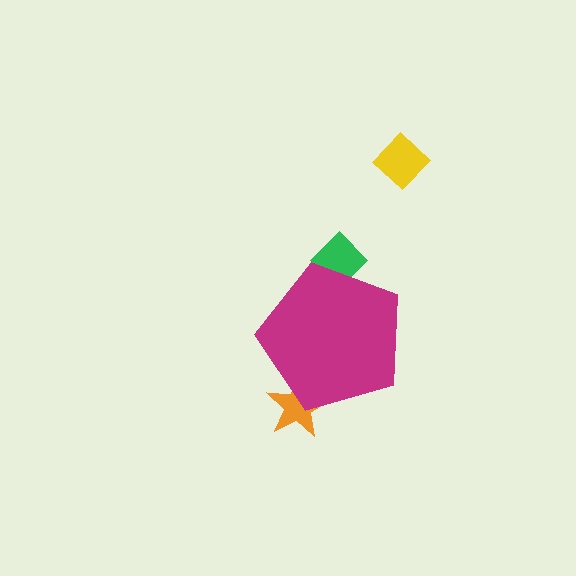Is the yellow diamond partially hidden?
No, the yellow diamond is fully visible.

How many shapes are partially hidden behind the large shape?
2 shapes are partially hidden.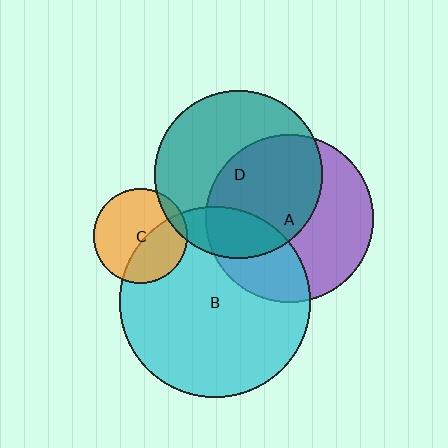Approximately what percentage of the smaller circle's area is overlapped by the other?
Approximately 20%.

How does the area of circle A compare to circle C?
Approximately 3.1 times.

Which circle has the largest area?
Circle B (cyan).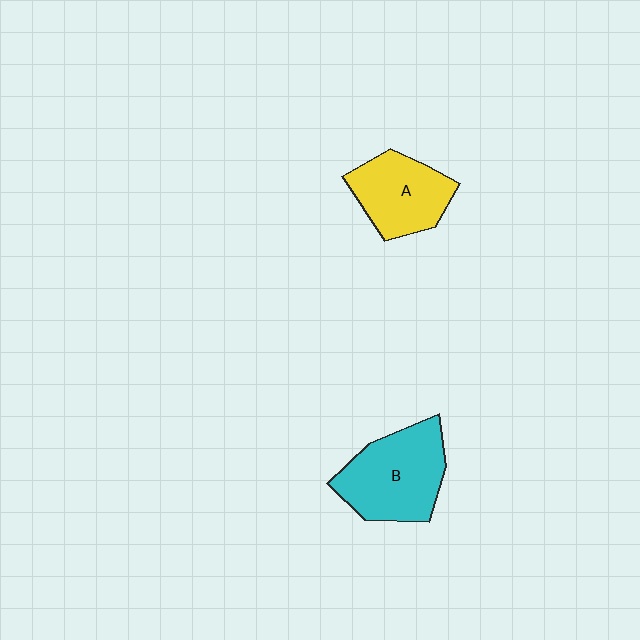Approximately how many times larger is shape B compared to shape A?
Approximately 1.3 times.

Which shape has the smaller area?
Shape A (yellow).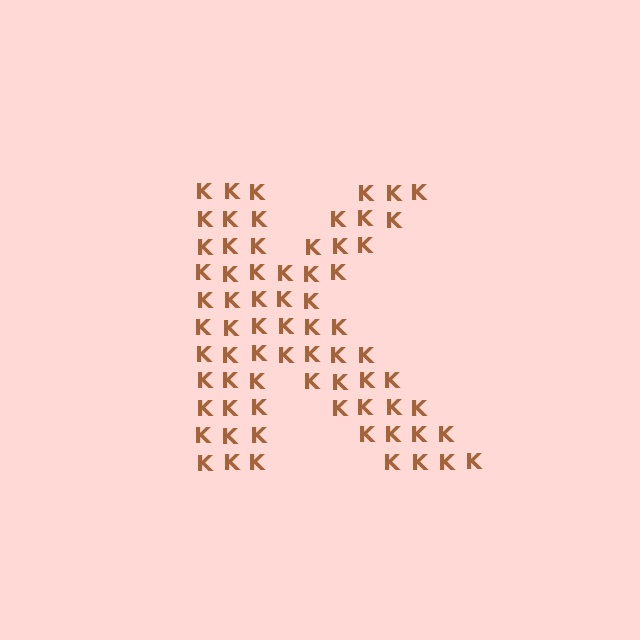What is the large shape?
The large shape is the letter K.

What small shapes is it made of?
It is made of small letter K's.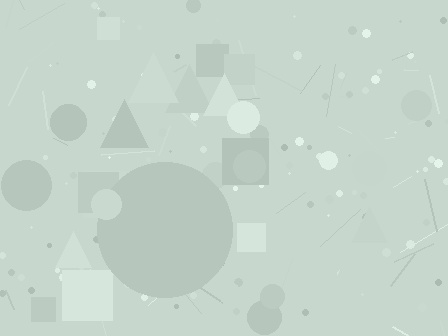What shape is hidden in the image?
A circle is hidden in the image.